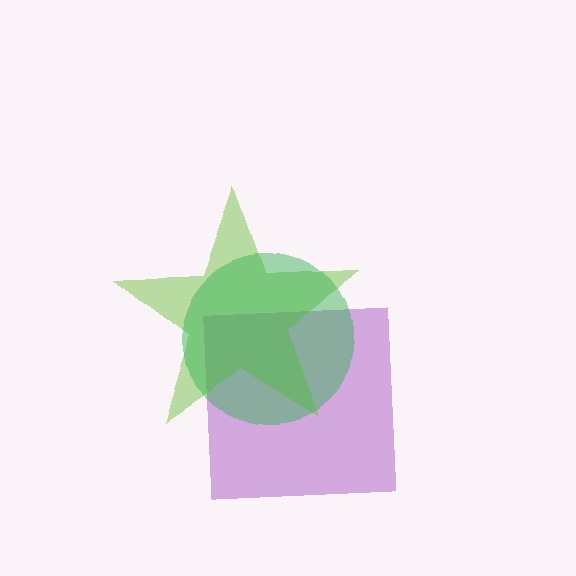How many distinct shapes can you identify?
There are 3 distinct shapes: a purple square, a lime star, a green circle.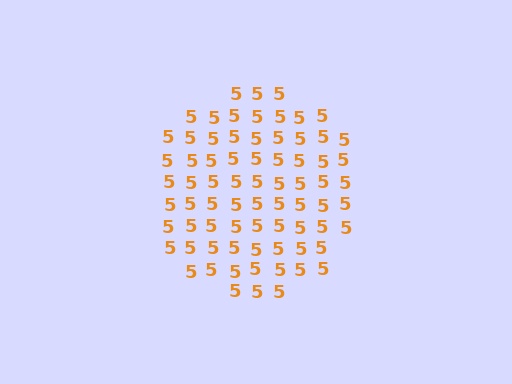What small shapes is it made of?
It is made of small digit 5's.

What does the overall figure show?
The overall figure shows a circle.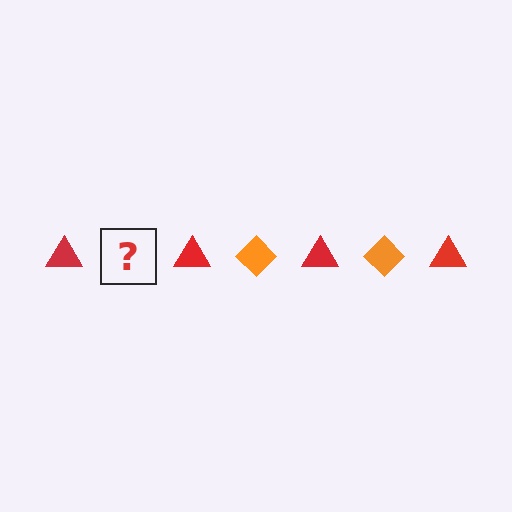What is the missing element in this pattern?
The missing element is an orange diamond.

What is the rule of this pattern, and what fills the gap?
The rule is that the pattern alternates between red triangle and orange diamond. The gap should be filled with an orange diamond.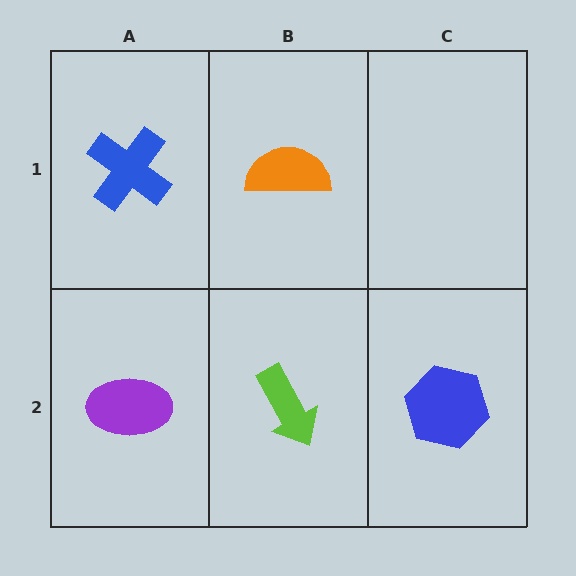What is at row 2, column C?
A blue hexagon.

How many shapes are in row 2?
3 shapes.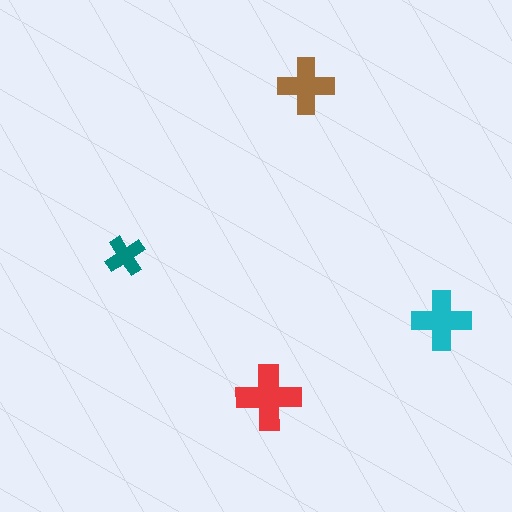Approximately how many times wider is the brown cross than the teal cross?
About 1.5 times wider.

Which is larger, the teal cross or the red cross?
The red one.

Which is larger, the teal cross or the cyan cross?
The cyan one.